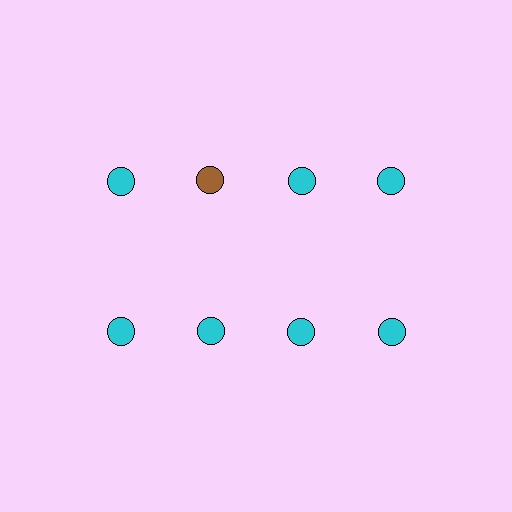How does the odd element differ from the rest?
It has a different color: brown instead of cyan.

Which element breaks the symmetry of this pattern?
The brown circle in the top row, second from left column breaks the symmetry. All other shapes are cyan circles.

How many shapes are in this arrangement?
There are 8 shapes arranged in a grid pattern.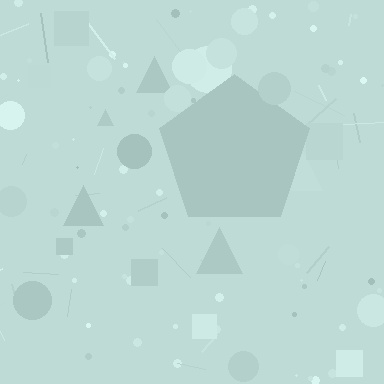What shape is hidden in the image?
A pentagon is hidden in the image.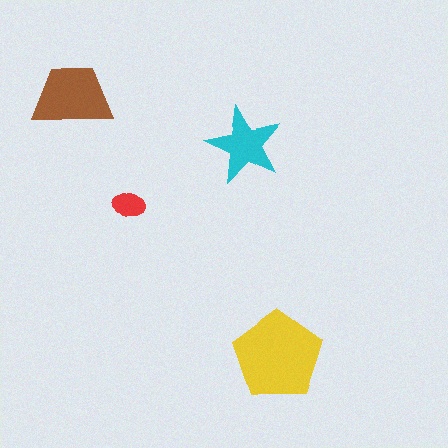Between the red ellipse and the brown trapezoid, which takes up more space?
The brown trapezoid.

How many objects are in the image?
There are 4 objects in the image.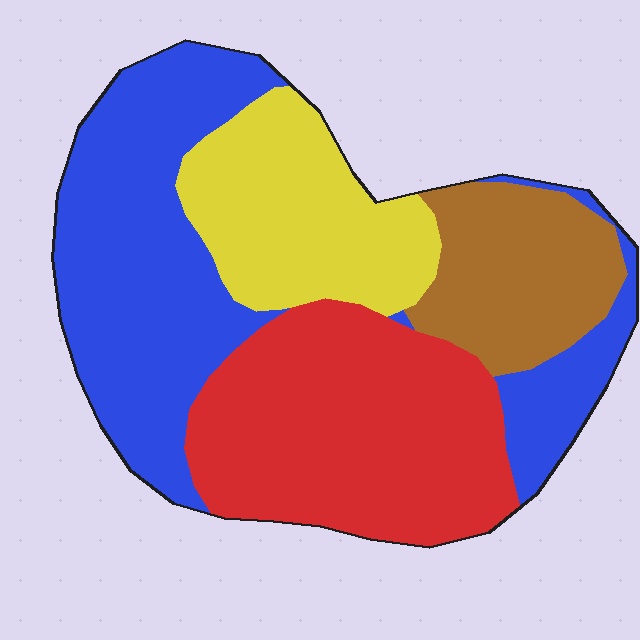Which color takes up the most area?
Blue, at roughly 35%.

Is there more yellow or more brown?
Yellow.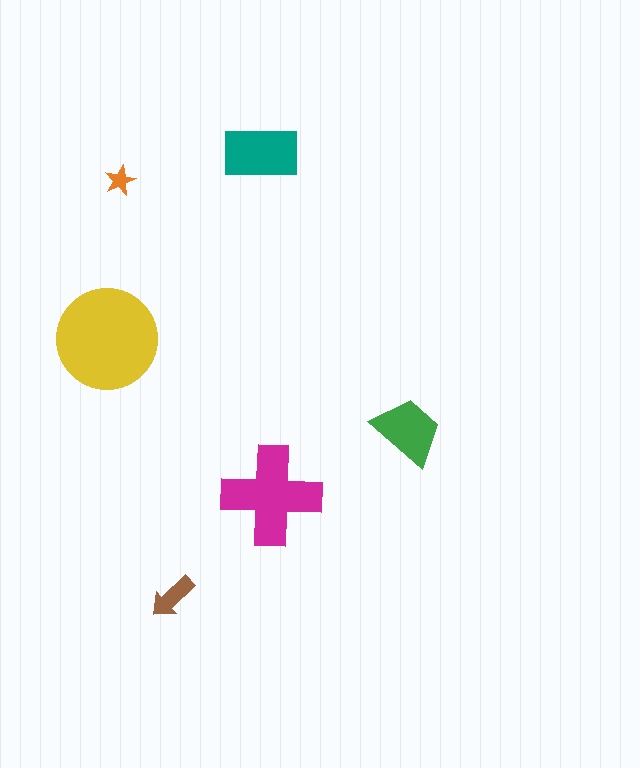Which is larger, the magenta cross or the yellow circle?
The yellow circle.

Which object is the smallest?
The orange star.